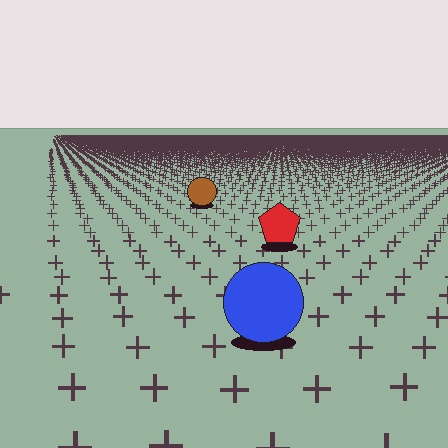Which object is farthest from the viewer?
The brown circle is farthest from the viewer. It appears smaller and the ground texture around it is denser.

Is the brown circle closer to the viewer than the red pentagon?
No. The red pentagon is closer — you can tell from the texture gradient: the ground texture is coarser near it.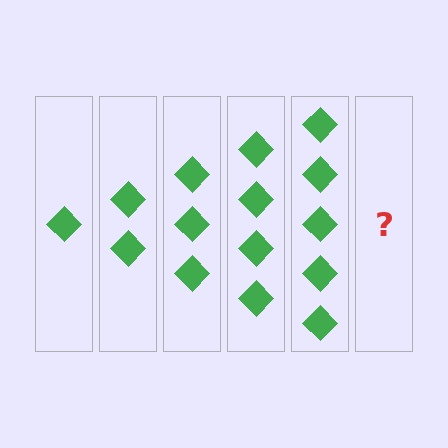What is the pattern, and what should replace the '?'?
The pattern is that each step adds one more diamond. The '?' should be 6 diamonds.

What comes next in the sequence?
The next element should be 6 diamonds.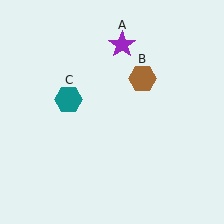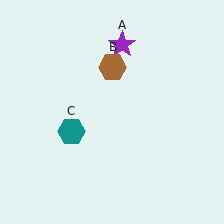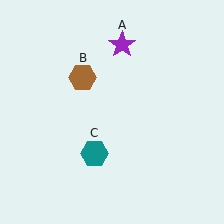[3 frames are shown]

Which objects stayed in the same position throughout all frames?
Purple star (object A) remained stationary.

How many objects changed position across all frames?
2 objects changed position: brown hexagon (object B), teal hexagon (object C).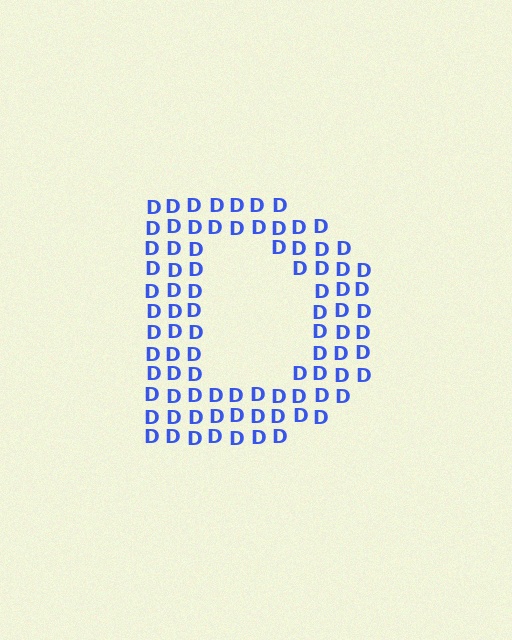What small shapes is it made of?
It is made of small letter D's.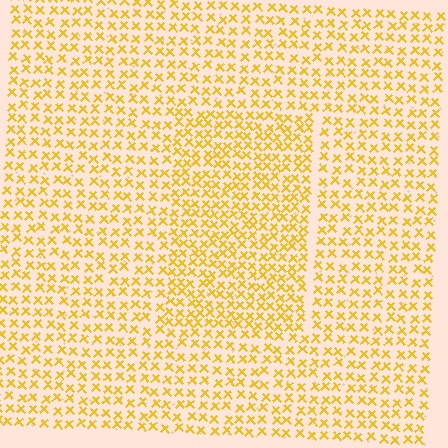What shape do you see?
I see a rectangle.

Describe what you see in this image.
The image contains small yellow elements arranged at two different densities. A rectangle-shaped region is visible where the elements are more densely packed than the surrounding area.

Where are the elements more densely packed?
The elements are more densely packed inside the rectangle boundary.